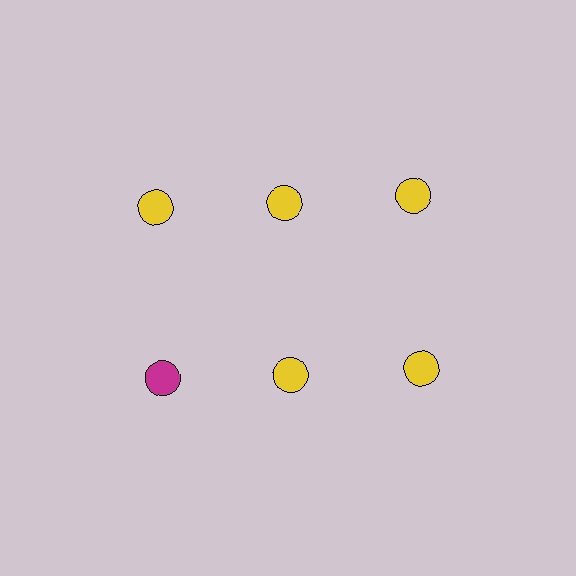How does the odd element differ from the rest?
It has a different color: magenta instead of yellow.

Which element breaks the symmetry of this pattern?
The magenta circle in the second row, leftmost column breaks the symmetry. All other shapes are yellow circles.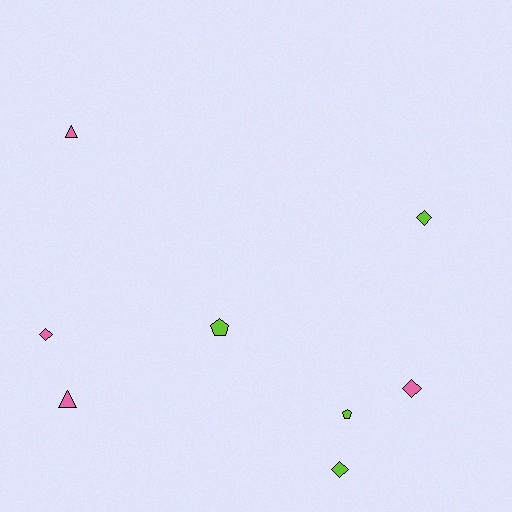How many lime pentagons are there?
There are 2 lime pentagons.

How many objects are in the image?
There are 8 objects.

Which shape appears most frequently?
Diamond, with 4 objects.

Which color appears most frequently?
Pink, with 4 objects.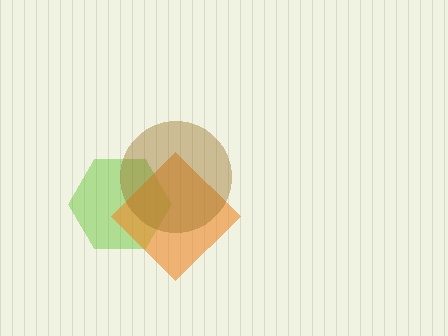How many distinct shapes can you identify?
There are 3 distinct shapes: a lime hexagon, an orange diamond, a brown circle.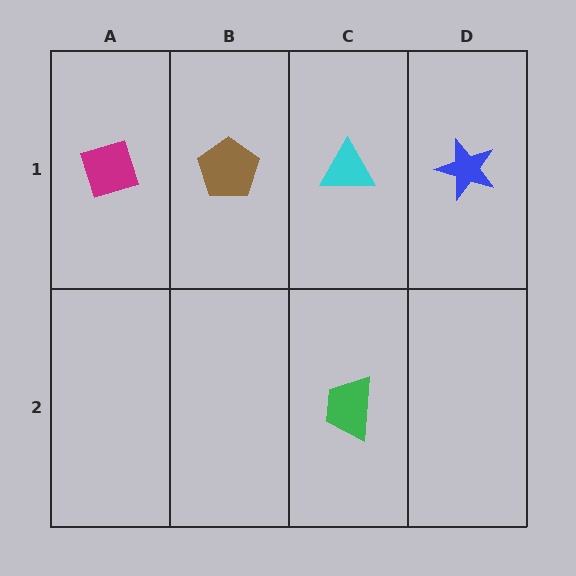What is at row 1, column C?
A cyan triangle.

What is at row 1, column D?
A blue star.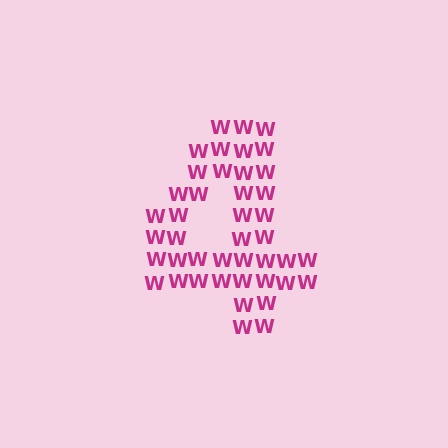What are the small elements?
The small elements are letter W's.